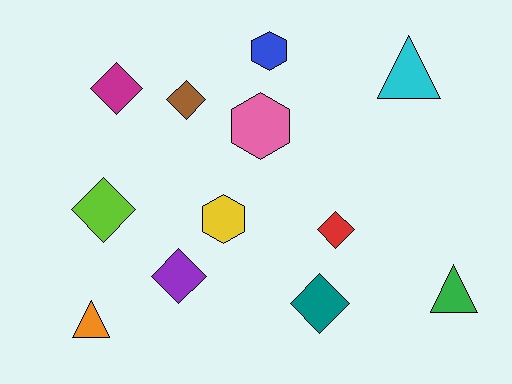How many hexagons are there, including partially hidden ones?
There are 3 hexagons.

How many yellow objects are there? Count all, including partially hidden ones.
There is 1 yellow object.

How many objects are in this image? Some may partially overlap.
There are 12 objects.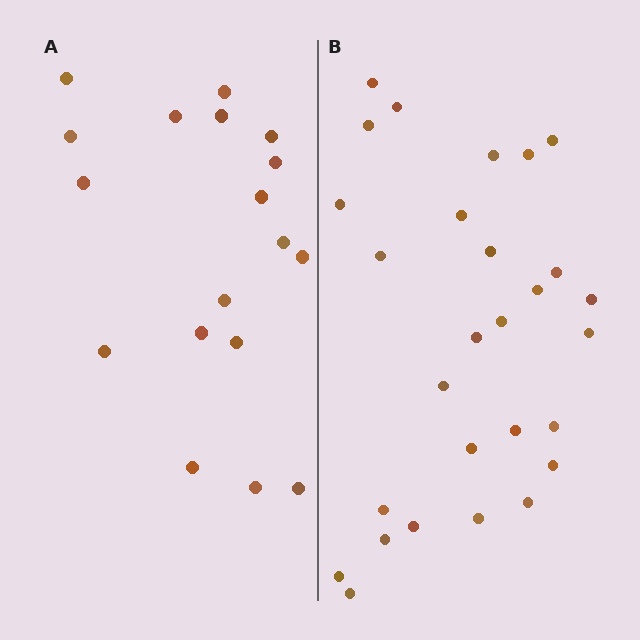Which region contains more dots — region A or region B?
Region B (the right region) has more dots.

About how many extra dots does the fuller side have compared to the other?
Region B has roughly 10 or so more dots than region A.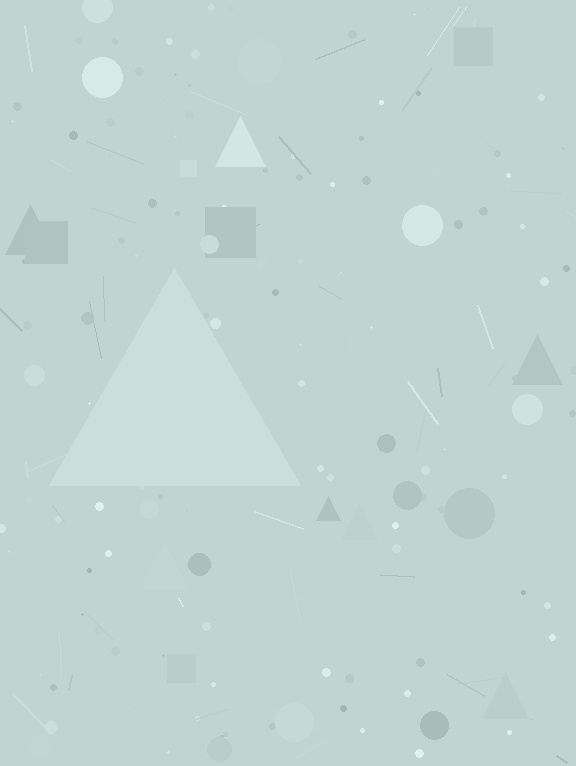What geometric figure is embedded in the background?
A triangle is embedded in the background.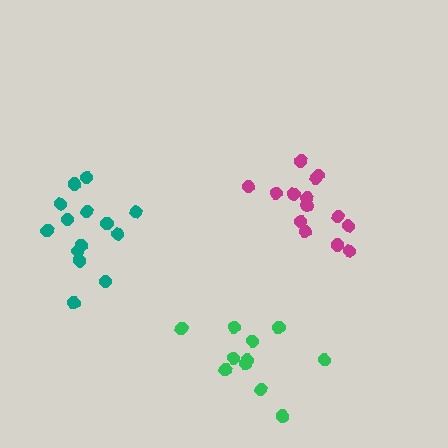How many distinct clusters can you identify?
There are 3 distinct clusters.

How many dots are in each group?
Group 1: 14 dots, Group 2: 14 dots, Group 3: 11 dots (39 total).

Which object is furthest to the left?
The teal cluster is leftmost.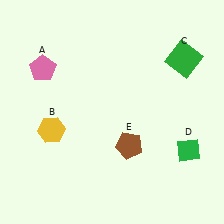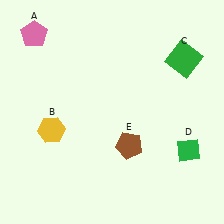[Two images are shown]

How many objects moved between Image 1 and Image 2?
1 object moved between the two images.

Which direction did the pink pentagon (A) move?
The pink pentagon (A) moved up.